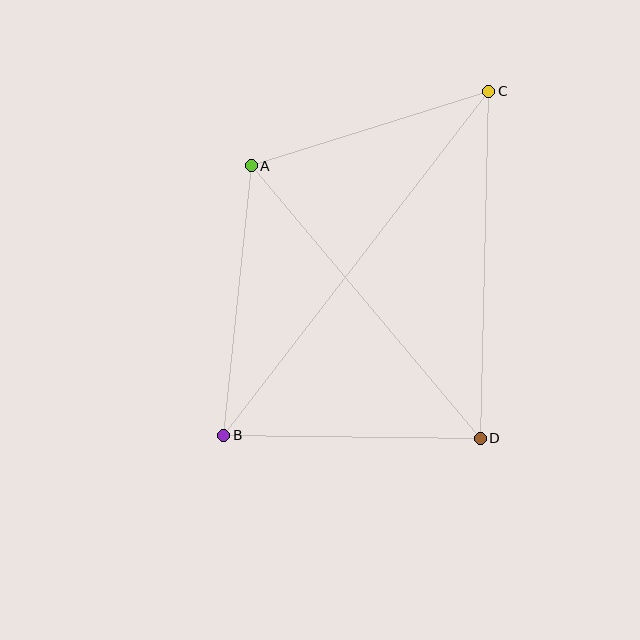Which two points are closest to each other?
Points A and C are closest to each other.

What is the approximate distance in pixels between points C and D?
The distance between C and D is approximately 347 pixels.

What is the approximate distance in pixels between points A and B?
The distance between A and B is approximately 270 pixels.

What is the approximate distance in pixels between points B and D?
The distance between B and D is approximately 256 pixels.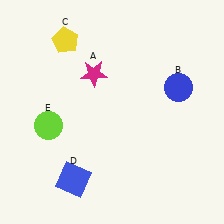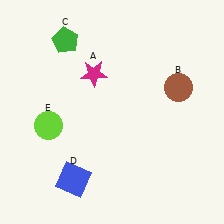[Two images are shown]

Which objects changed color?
B changed from blue to brown. C changed from yellow to green.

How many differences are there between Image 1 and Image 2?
There are 2 differences between the two images.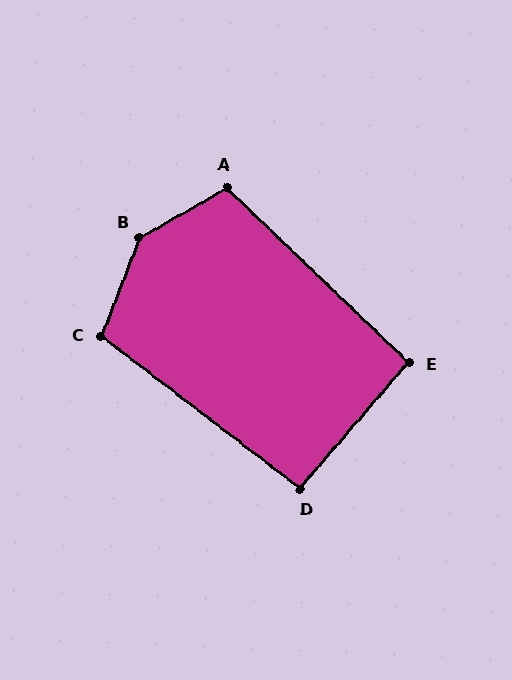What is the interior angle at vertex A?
Approximately 107 degrees (obtuse).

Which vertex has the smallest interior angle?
E, at approximately 93 degrees.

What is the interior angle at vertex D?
Approximately 94 degrees (approximately right).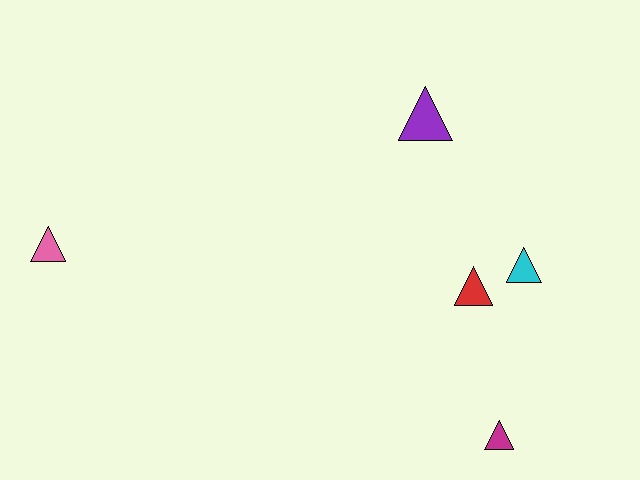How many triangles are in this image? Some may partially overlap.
There are 5 triangles.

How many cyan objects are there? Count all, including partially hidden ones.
There is 1 cyan object.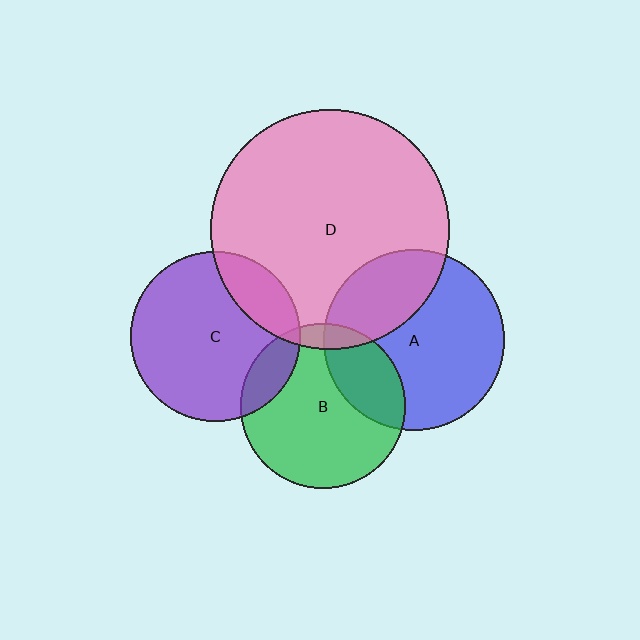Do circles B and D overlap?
Yes.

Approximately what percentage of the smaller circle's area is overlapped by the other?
Approximately 10%.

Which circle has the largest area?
Circle D (pink).